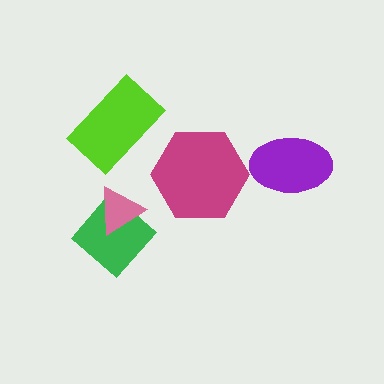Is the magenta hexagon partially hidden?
No, no other shape covers it.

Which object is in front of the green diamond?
The pink triangle is in front of the green diamond.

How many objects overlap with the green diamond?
1 object overlaps with the green diamond.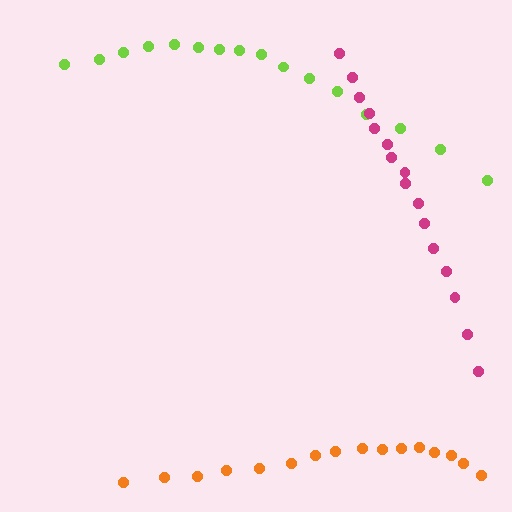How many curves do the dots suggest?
There are 3 distinct paths.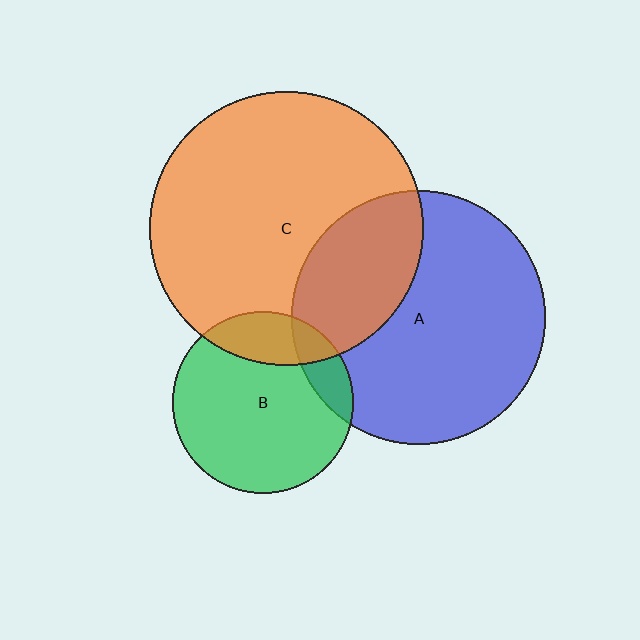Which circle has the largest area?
Circle C (orange).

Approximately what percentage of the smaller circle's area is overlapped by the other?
Approximately 20%.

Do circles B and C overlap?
Yes.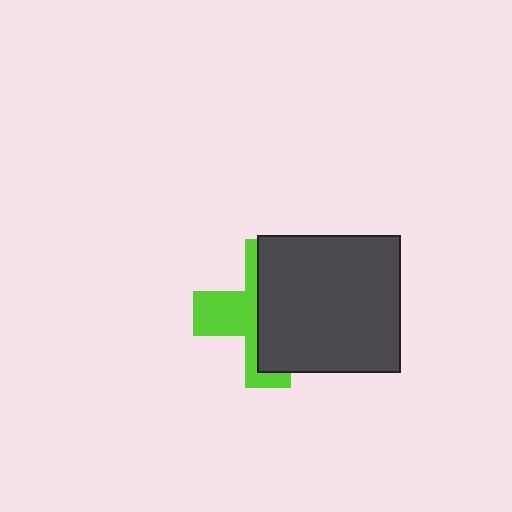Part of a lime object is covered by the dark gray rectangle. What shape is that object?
It is a cross.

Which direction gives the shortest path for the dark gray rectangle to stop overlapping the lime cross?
Moving right gives the shortest separation.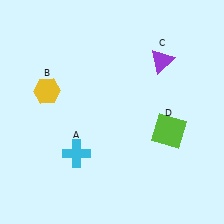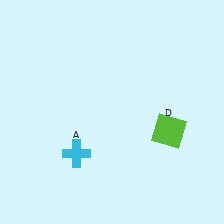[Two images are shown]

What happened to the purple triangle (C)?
The purple triangle (C) was removed in Image 2. It was in the top-right area of Image 1.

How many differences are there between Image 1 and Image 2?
There are 2 differences between the two images.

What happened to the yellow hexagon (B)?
The yellow hexagon (B) was removed in Image 2. It was in the top-left area of Image 1.